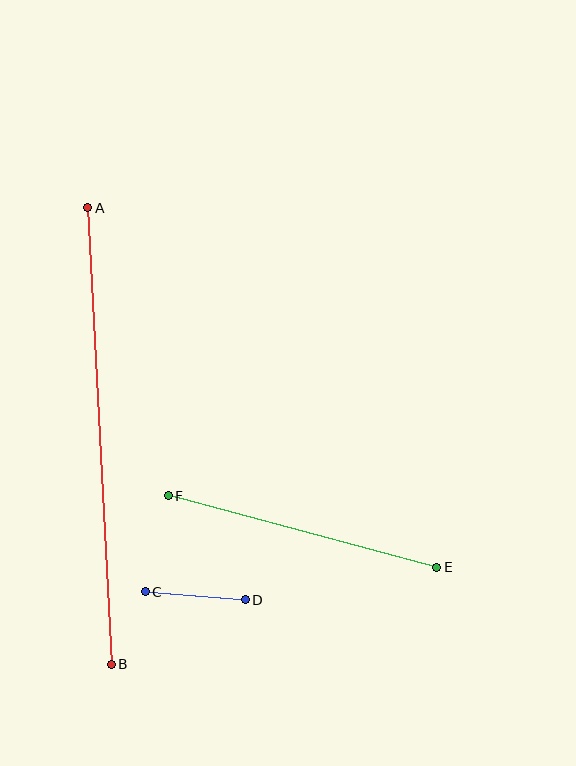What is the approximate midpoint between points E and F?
The midpoint is at approximately (302, 531) pixels.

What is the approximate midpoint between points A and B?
The midpoint is at approximately (100, 436) pixels.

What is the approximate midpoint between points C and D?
The midpoint is at approximately (195, 596) pixels.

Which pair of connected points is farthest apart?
Points A and B are farthest apart.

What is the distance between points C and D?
The distance is approximately 100 pixels.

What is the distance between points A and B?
The distance is approximately 457 pixels.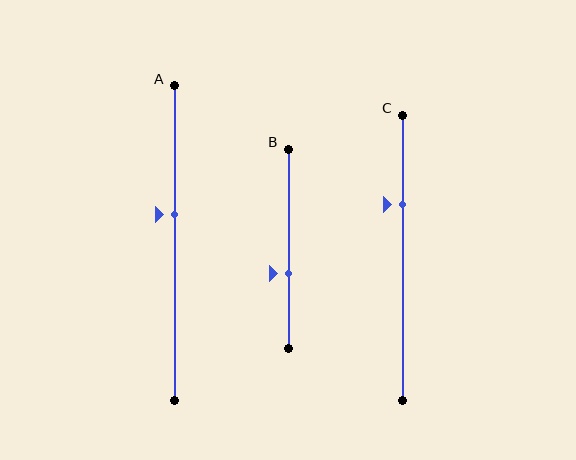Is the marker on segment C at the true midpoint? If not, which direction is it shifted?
No, the marker on segment C is shifted upward by about 19% of the segment length.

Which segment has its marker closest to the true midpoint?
Segment A has its marker closest to the true midpoint.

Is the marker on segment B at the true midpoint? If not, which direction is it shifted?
No, the marker on segment B is shifted downward by about 12% of the segment length.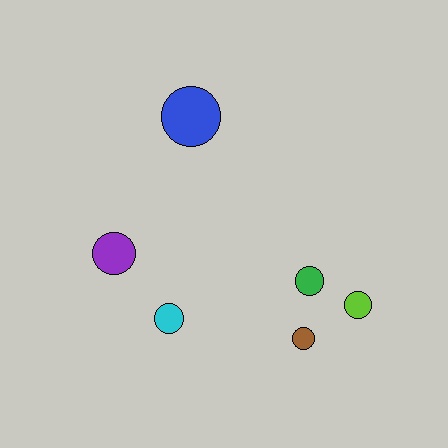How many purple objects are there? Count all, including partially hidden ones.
There is 1 purple object.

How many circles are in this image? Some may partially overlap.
There are 6 circles.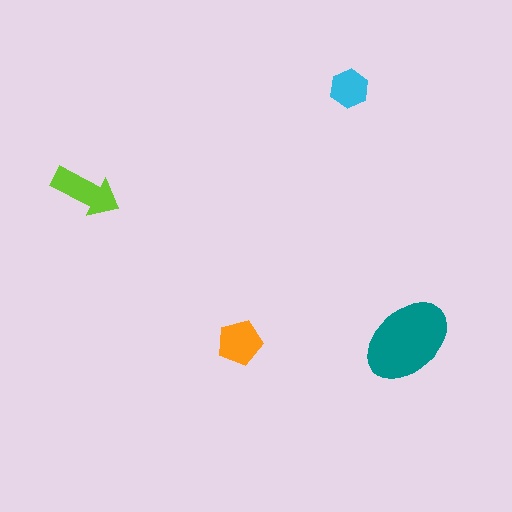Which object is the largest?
The teal ellipse.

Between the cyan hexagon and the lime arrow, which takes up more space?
The lime arrow.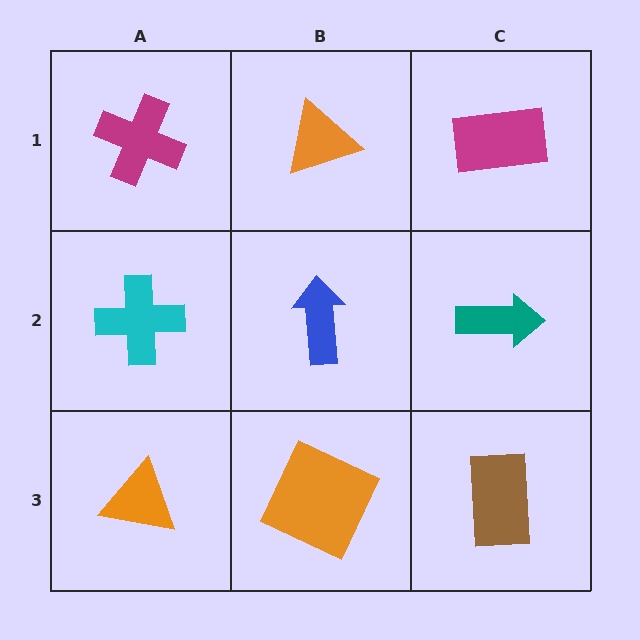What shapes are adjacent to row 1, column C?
A teal arrow (row 2, column C), an orange triangle (row 1, column B).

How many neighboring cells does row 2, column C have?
3.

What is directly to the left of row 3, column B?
An orange triangle.